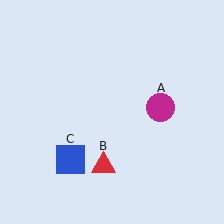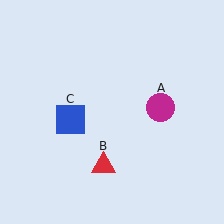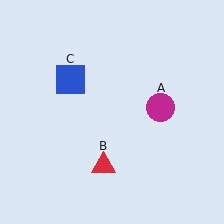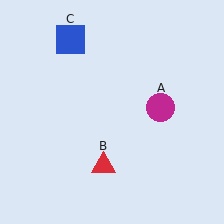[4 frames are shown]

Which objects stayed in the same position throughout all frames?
Magenta circle (object A) and red triangle (object B) remained stationary.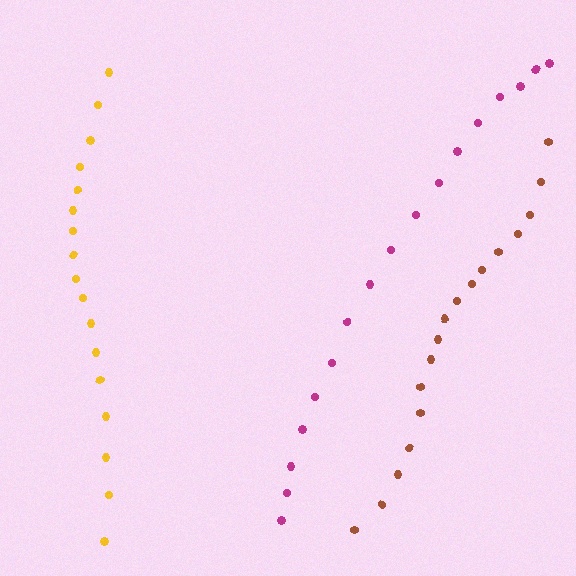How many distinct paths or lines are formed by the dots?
There are 3 distinct paths.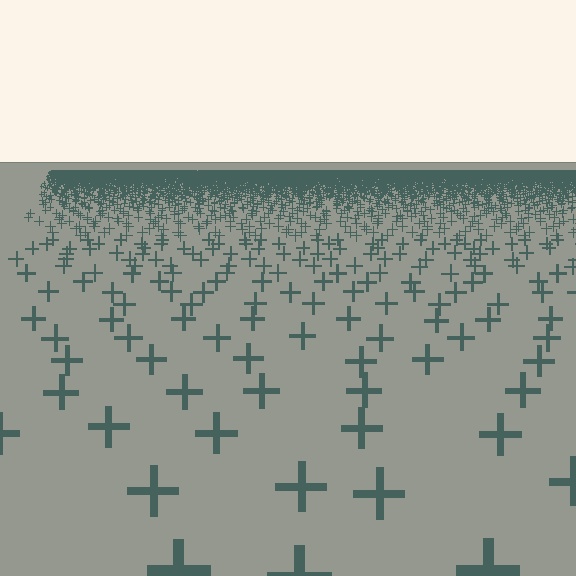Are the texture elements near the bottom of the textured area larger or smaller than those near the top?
Larger. Near the bottom, elements are closer to the viewer and appear at a bigger on-screen size.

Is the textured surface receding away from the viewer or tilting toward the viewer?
The surface is receding away from the viewer. Texture elements get smaller and denser toward the top.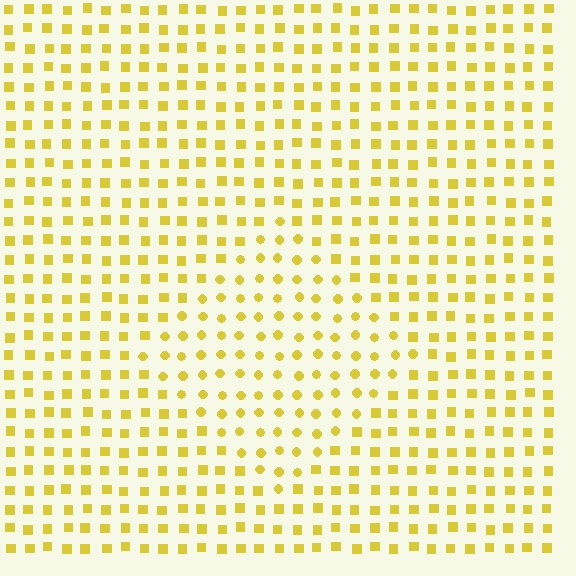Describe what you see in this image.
The image is filled with small yellow elements arranged in a uniform grid. A diamond-shaped region contains circles, while the surrounding area contains squares. The boundary is defined purely by the change in element shape.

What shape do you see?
I see a diamond.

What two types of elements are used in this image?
The image uses circles inside the diamond region and squares outside it.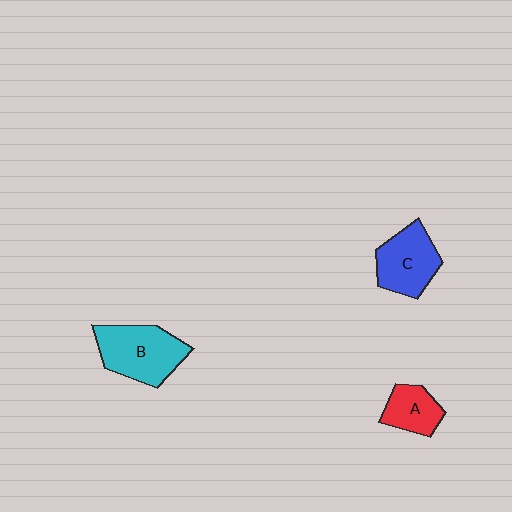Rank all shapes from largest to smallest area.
From largest to smallest: B (cyan), C (blue), A (red).